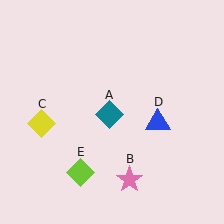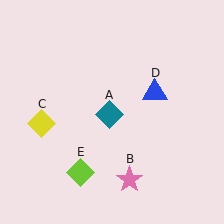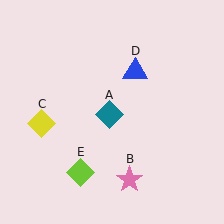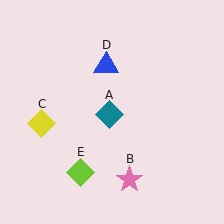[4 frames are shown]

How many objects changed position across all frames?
1 object changed position: blue triangle (object D).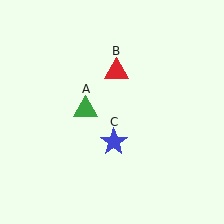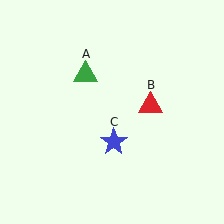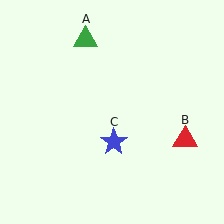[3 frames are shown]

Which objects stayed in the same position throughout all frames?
Blue star (object C) remained stationary.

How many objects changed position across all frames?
2 objects changed position: green triangle (object A), red triangle (object B).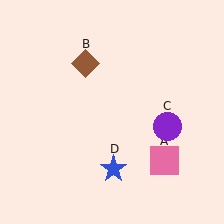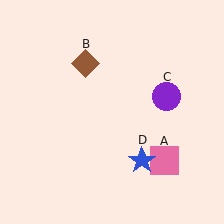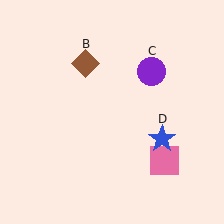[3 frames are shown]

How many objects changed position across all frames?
2 objects changed position: purple circle (object C), blue star (object D).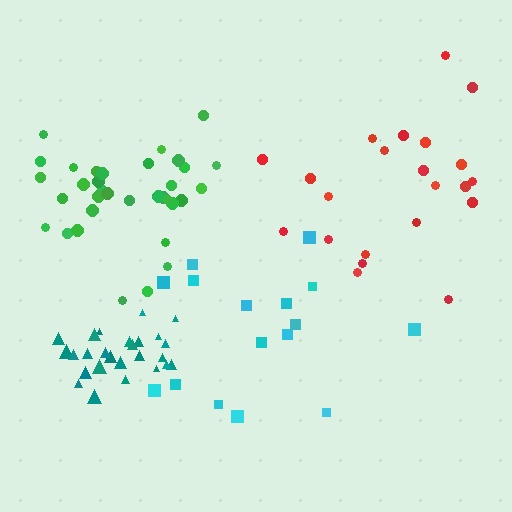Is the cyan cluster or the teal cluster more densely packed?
Teal.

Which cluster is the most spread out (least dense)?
Red.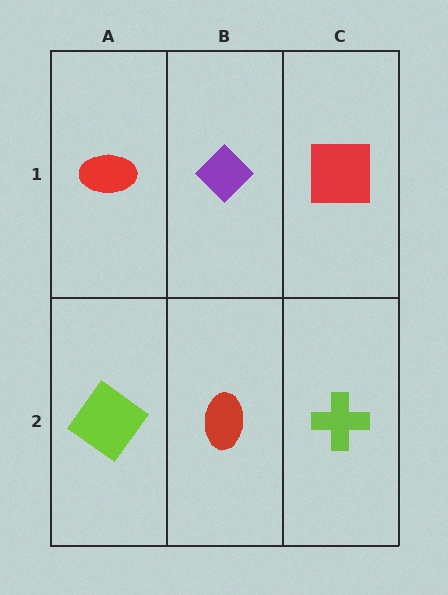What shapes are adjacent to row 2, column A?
A red ellipse (row 1, column A), a red ellipse (row 2, column B).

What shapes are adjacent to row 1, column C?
A lime cross (row 2, column C), a purple diamond (row 1, column B).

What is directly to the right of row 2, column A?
A red ellipse.